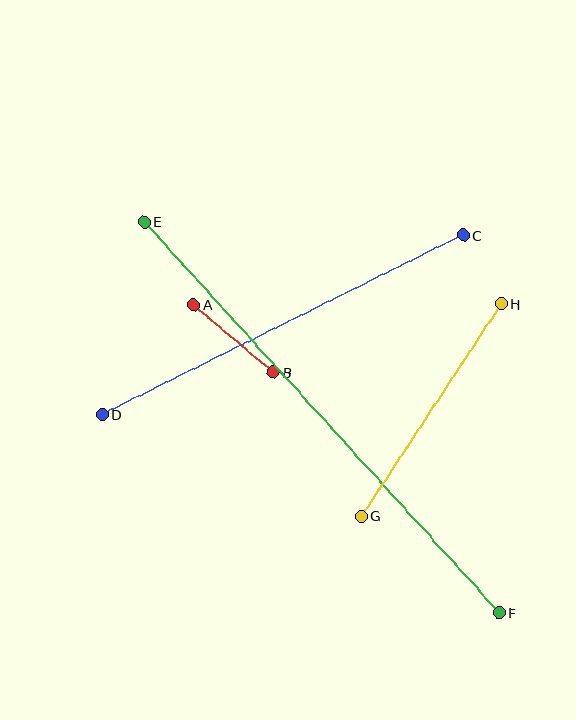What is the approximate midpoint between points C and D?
The midpoint is at approximately (283, 325) pixels.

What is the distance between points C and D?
The distance is approximately 403 pixels.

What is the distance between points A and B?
The distance is approximately 104 pixels.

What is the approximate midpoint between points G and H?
The midpoint is at approximately (431, 410) pixels.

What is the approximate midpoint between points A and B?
The midpoint is at approximately (234, 339) pixels.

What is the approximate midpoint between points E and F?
The midpoint is at approximately (322, 417) pixels.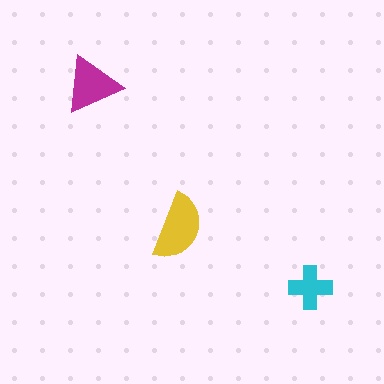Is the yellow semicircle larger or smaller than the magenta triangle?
Larger.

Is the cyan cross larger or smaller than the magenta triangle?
Smaller.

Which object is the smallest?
The cyan cross.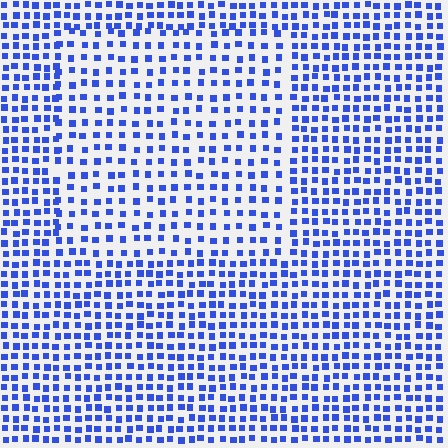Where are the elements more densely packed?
The elements are more densely packed outside the rectangle boundary.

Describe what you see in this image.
The image contains small blue elements arranged at two different densities. A rectangle-shaped region is visible where the elements are less densely packed than the surrounding area.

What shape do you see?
I see a rectangle.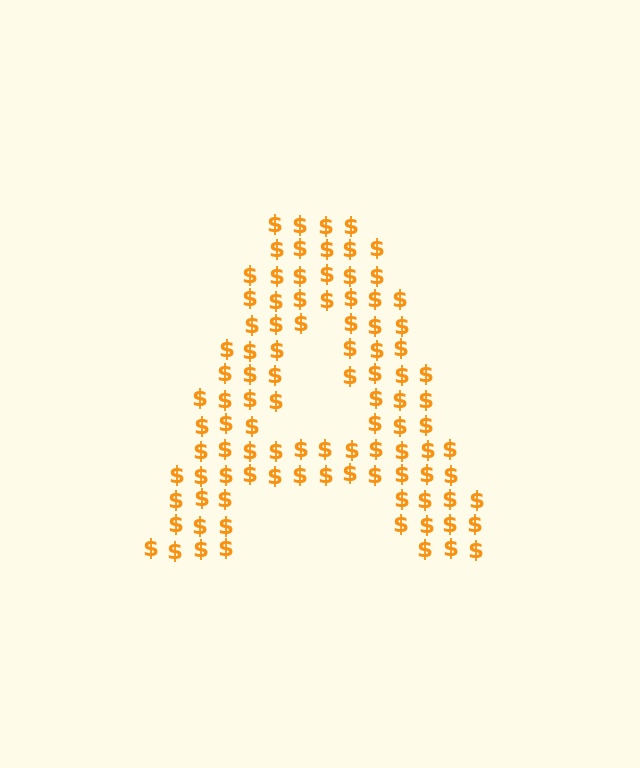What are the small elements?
The small elements are dollar signs.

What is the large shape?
The large shape is the letter A.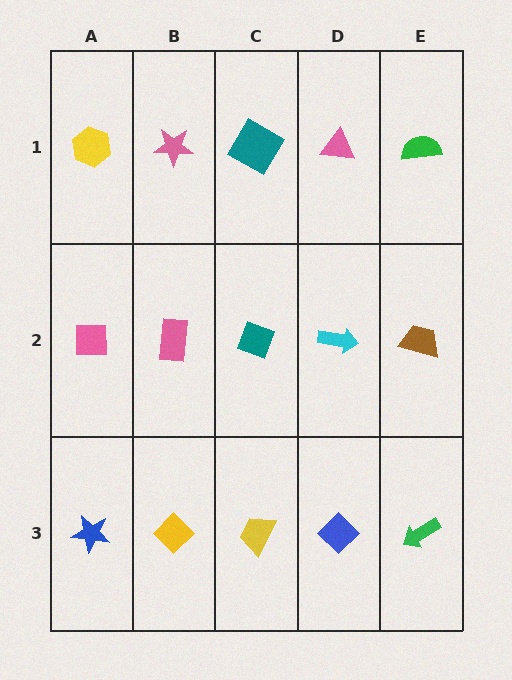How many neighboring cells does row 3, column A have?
2.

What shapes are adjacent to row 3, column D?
A cyan arrow (row 2, column D), a yellow trapezoid (row 3, column C), a green arrow (row 3, column E).